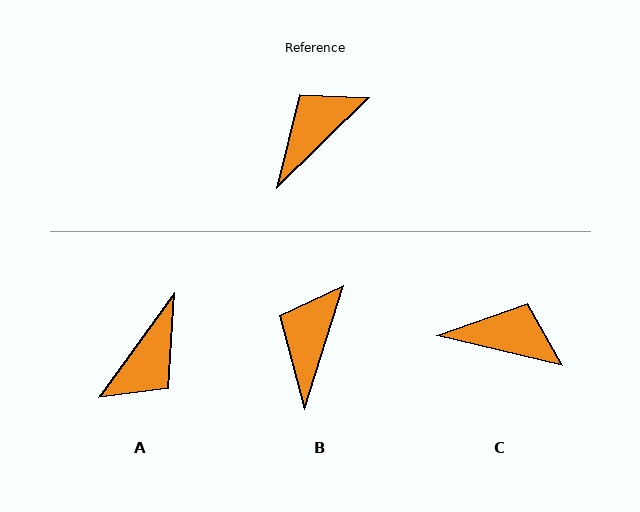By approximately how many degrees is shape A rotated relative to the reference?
Approximately 170 degrees clockwise.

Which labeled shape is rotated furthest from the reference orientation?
A, about 170 degrees away.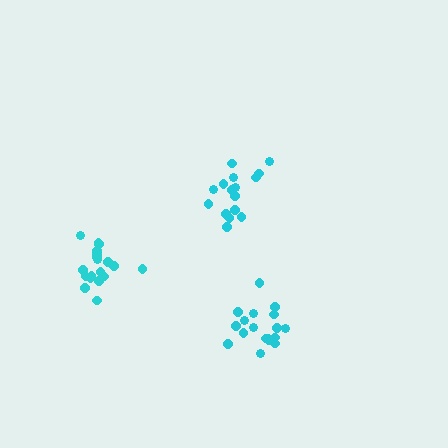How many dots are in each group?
Group 1: 16 dots, Group 2: 18 dots, Group 3: 19 dots (53 total).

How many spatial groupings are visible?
There are 3 spatial groupings.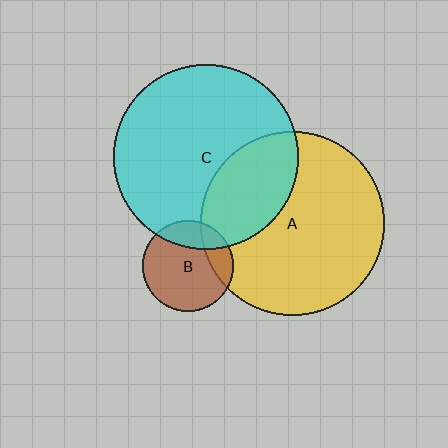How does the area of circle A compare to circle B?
Approximately 4.1 times.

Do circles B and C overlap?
Yes.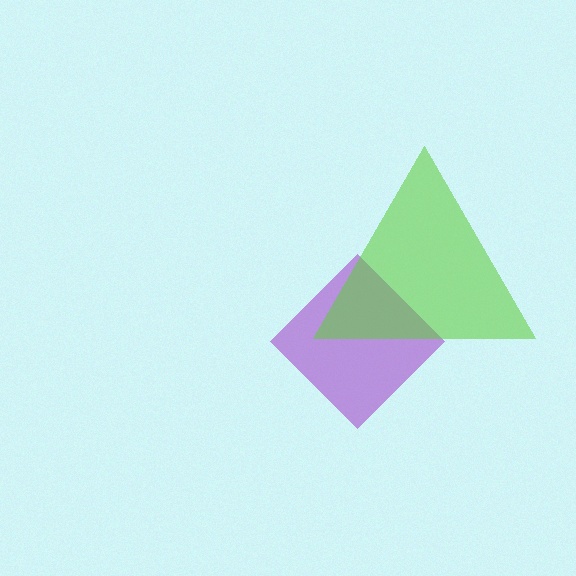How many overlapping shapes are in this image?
There are 2 overlapping shapes in the image.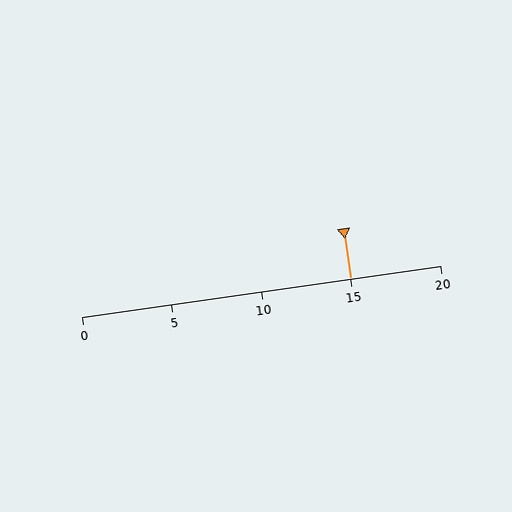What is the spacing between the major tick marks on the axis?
The major ticks are spaced 5 apart.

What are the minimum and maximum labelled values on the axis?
The axis runs from 0 to 20.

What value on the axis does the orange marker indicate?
The marker indicates approximately 15.